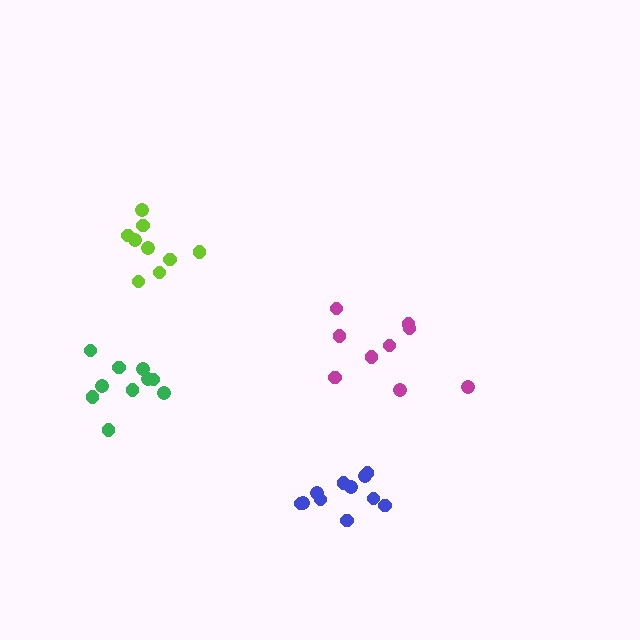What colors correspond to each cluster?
The clusters are colored: green, magenta, lime, blue.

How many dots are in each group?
Group 1: 10 dots, Group 2: 9 dots, Group 3: 9 dots, Group 4: 11 dots (39 total).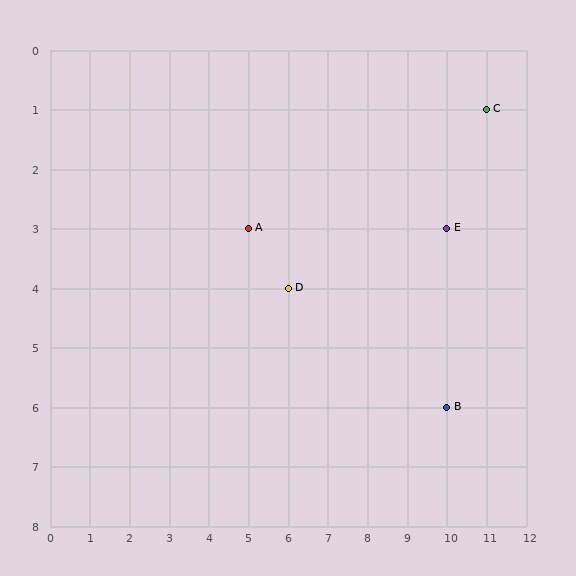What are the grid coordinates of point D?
Point D is at grid coordinates (6, 4).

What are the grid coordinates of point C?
Point C is at grid coordinates (11, 1).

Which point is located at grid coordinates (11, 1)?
Point C is at (11, 1).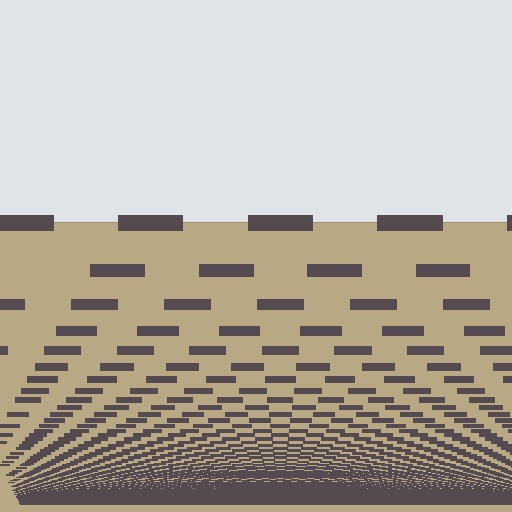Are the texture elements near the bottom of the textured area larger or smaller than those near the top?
Smaller. The gradient is inverted — elements near the bottom are smaller and denser.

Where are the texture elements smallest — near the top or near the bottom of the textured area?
Near the bottom.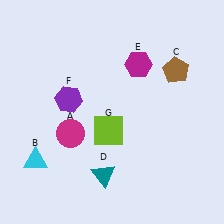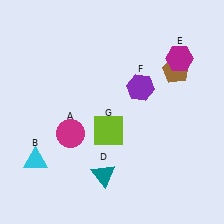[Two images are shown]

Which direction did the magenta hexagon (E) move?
The magenta hexagon (E) moved right.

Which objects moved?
The objects that moved are: the magenta hexagon (E), the purple hexagon (F).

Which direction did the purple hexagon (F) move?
The purple hexagon (F) moved right.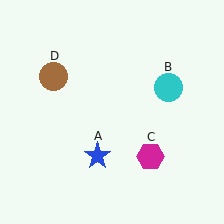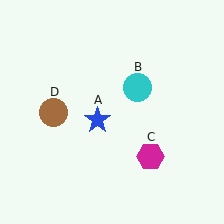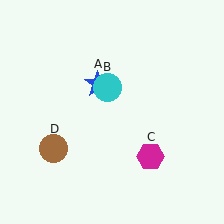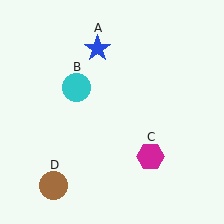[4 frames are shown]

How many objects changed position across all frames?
3 objects changed position: blue star (object A), cyan circle (object B), brown circle (object D).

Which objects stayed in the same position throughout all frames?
Magenta hexagon (object C) remained stationary.